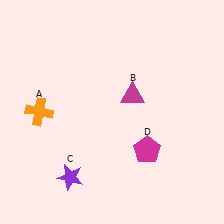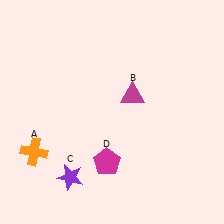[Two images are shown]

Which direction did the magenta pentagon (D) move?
The magenta pentagon (D) moved left.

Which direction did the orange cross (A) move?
The orange cross (A) moved down.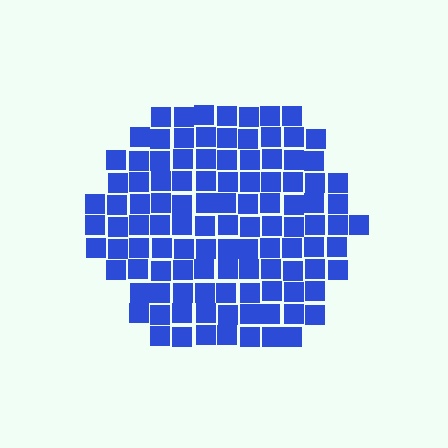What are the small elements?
The small elements are squares.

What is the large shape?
The large shape is a hexagon.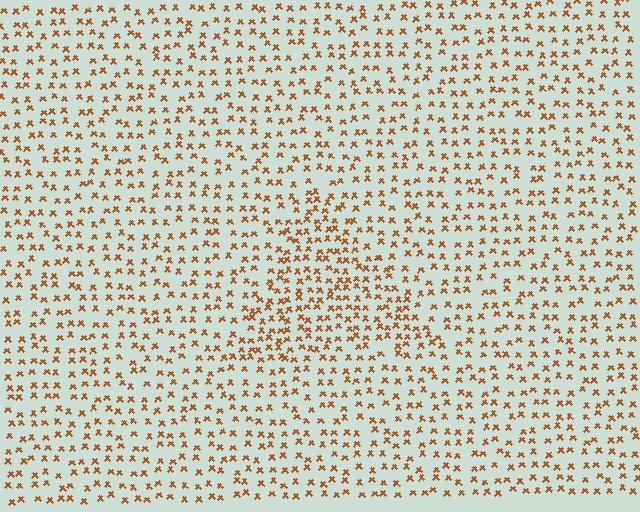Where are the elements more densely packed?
The elements are more densely packed inside the triangle boundary.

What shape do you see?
I see a triangle.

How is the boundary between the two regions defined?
The boundary is defined by a change in element density (approximately 1.6x ratio). All elements are the same color, size, and shape.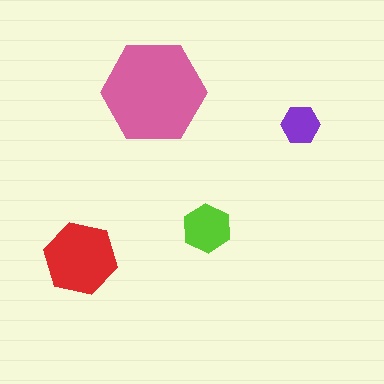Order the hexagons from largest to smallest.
the pink one, the red one, the lime one, the purple one.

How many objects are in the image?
There are 4 objects in the image.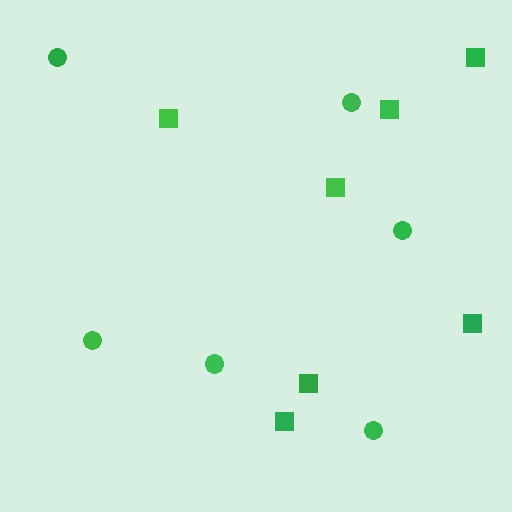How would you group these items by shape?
There are 2 groups: one group of circles (6) and one group of squares (7).